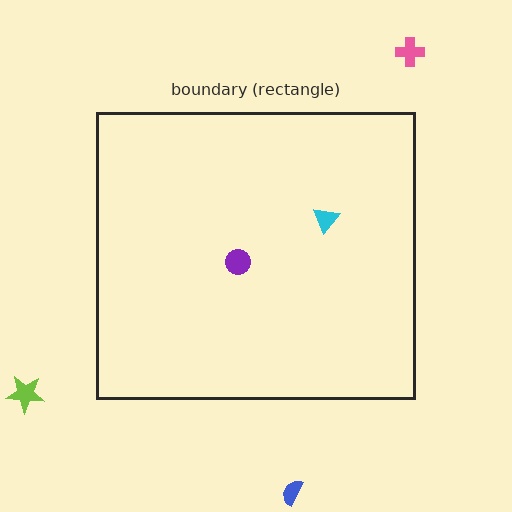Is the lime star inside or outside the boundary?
Outside.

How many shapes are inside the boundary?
2 inside, 3 outside.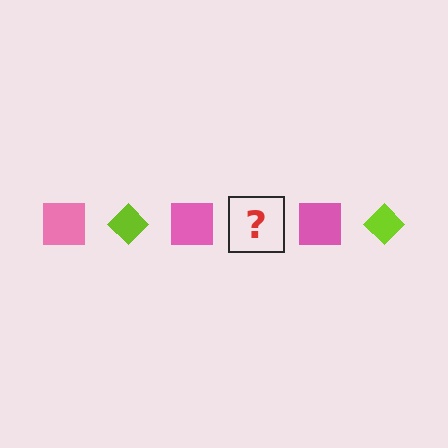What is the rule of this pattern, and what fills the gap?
The rule is that the pattern alternates between pink square and lime diamond. The gap should be filled with a lime diamond.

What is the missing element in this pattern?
The missing element is a lime diamond.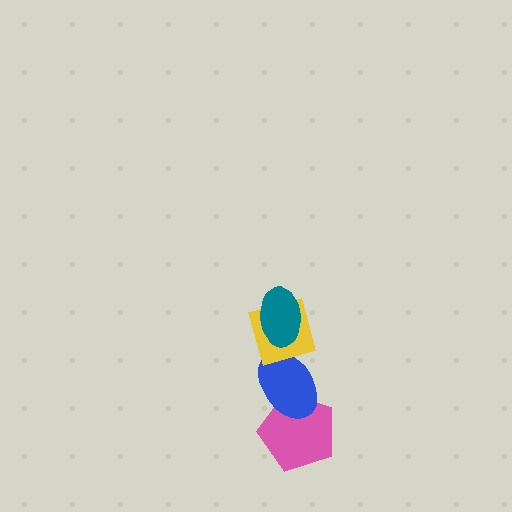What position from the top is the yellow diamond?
The yellow diamond is 2nd from the top.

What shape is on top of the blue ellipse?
The yellow diamond is on top of the blue ellipse.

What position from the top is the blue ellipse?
The blue ellipse is 3rd from the top.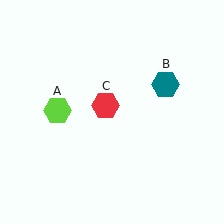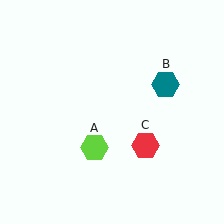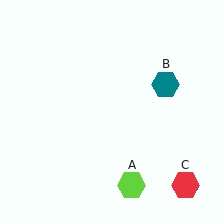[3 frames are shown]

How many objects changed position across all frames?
2 objects changed position: lime hexagon (object A), red hexagon (object C).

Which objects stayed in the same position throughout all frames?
Teal hexagon (object B) remained stationary.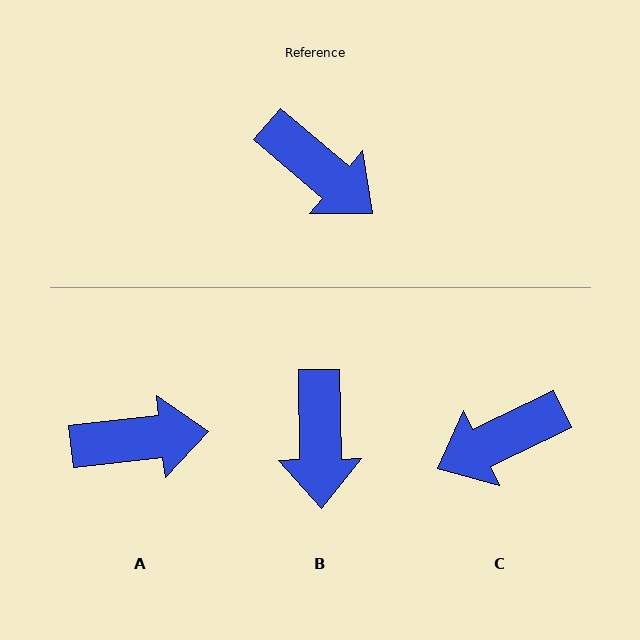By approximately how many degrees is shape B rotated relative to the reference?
Approximately 49 degrees clockwise.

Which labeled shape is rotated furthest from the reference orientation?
C, about 114 degrees away.